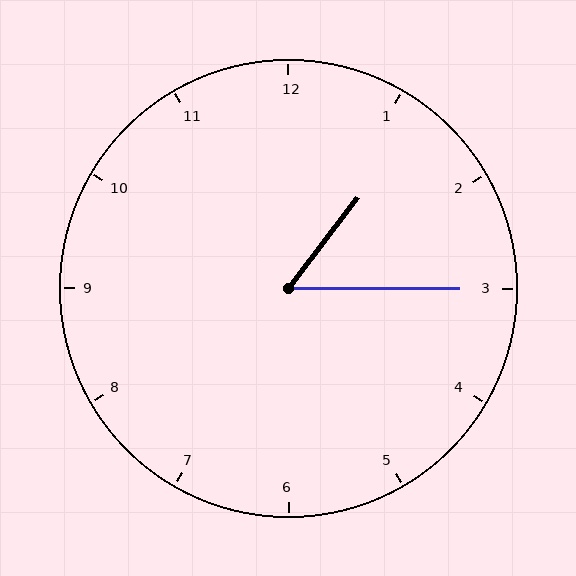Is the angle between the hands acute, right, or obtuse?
It is acute.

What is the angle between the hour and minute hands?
Approximately 52 degrees.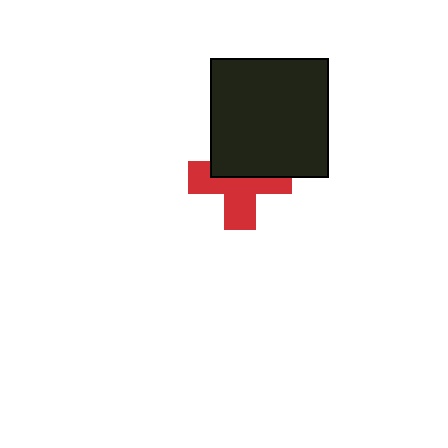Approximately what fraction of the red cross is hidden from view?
Roughly 44% of the red cross is hidden behind the black square.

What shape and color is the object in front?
The object in front is a black square.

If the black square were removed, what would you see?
You would see the complete red cross.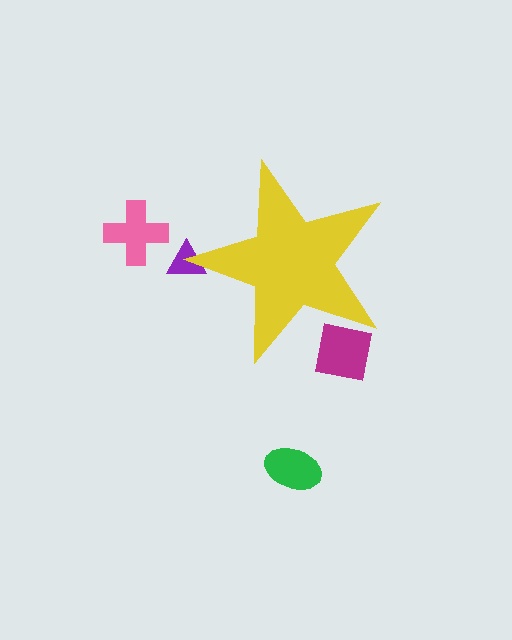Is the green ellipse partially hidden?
No, the green ellipse is fully visible.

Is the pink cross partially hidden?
No, the pink cross is fully visible.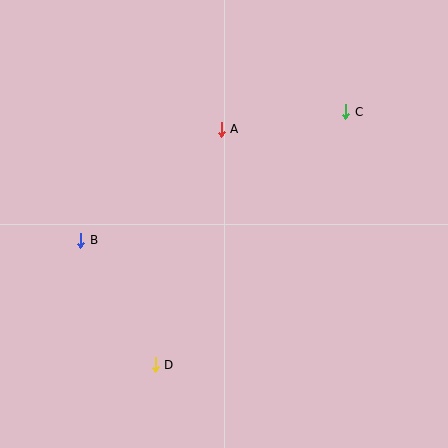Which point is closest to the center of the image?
Point A at (221, 129) is closest to the center.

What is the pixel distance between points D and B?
The distance between D and B is 145 pixels.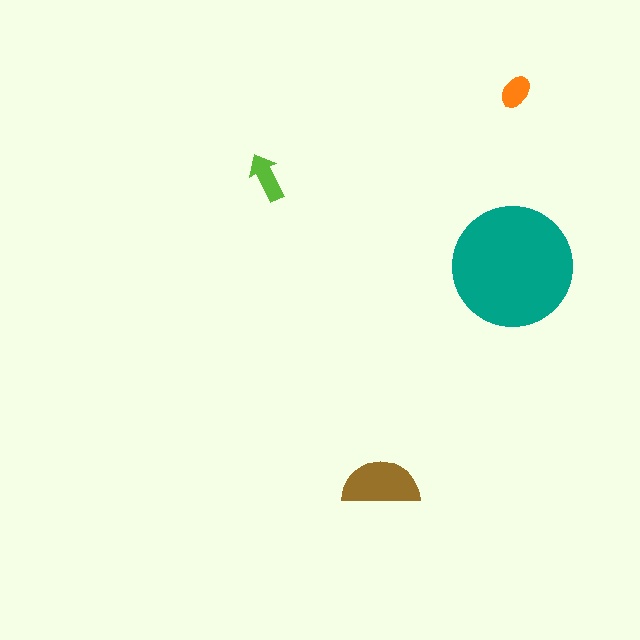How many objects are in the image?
There are 4 objects in the image.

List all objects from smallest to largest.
The orange ellipse, the lime arrow, the brown semicircle, the teal circle.